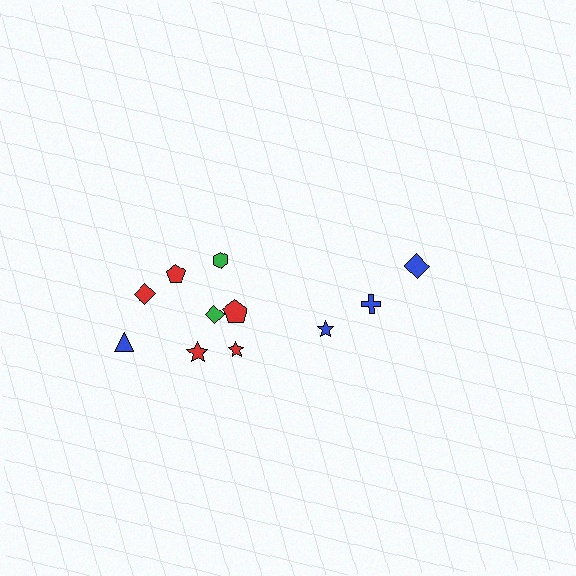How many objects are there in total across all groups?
There are 11 objects.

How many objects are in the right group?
There are 3 objects.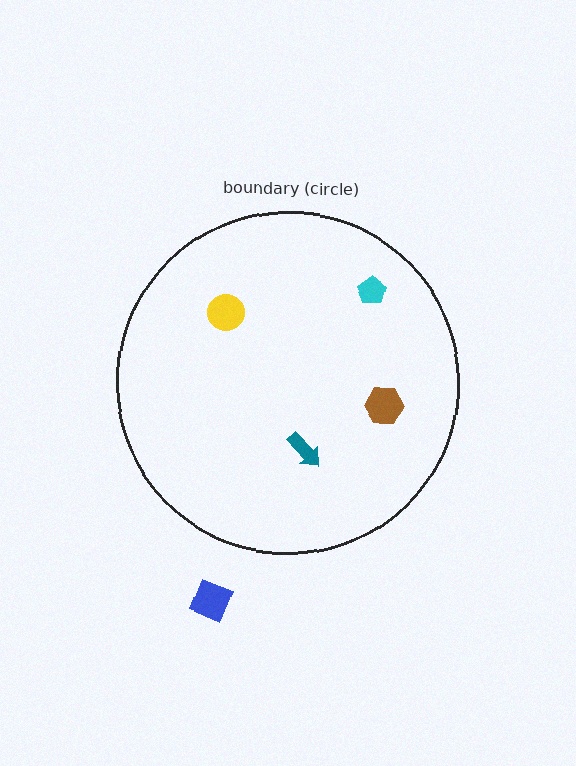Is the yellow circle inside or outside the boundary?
Inside.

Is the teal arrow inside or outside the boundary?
Inside.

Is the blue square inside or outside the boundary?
Outside.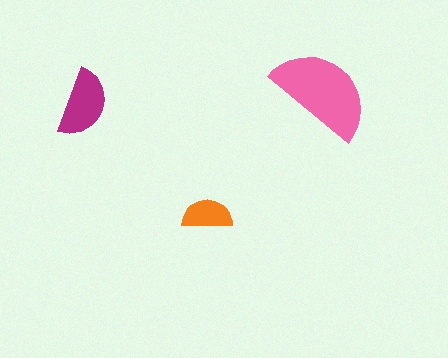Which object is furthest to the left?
The magenta semicircle is leftmost.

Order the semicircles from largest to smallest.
the pink one, the magenta one, the orange one.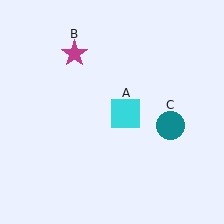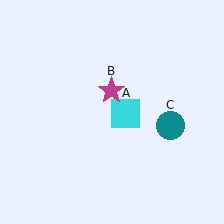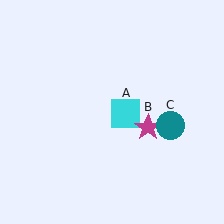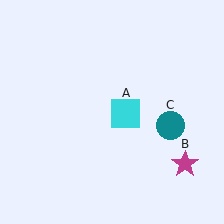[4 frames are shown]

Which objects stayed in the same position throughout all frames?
Cyan square (object A) and teal circle (object C) remained stationary.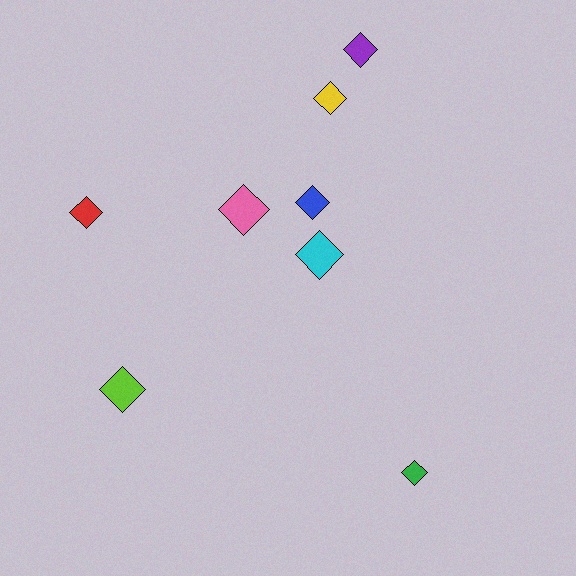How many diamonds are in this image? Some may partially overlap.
There are 8 diamonds.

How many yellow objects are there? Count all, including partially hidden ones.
There is 1 yellow object.